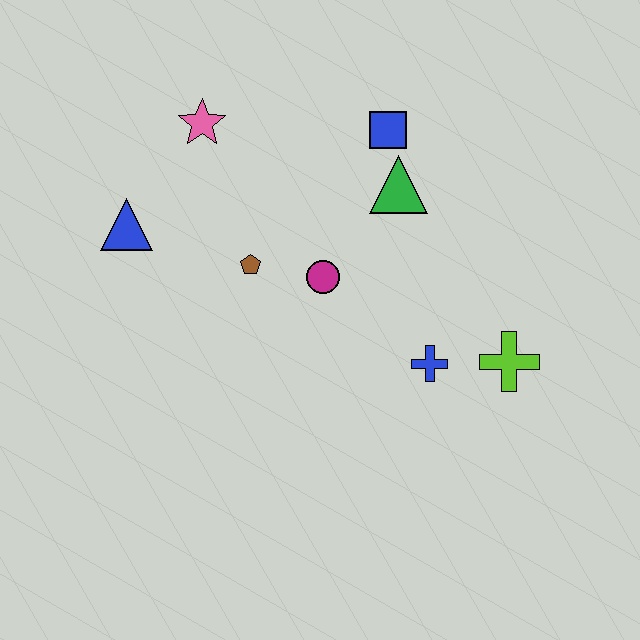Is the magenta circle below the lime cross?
No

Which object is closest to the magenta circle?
The brown pentagon is closest to the magenta circle.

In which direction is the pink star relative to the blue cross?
The pink star is above the blue cross.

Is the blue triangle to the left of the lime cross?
Yes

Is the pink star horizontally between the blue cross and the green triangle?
No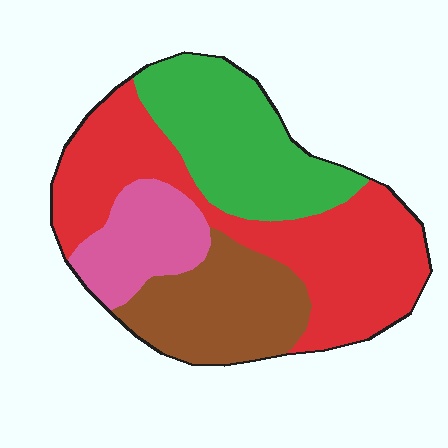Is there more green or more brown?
Green.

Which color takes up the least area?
Pink, at roughly 15%.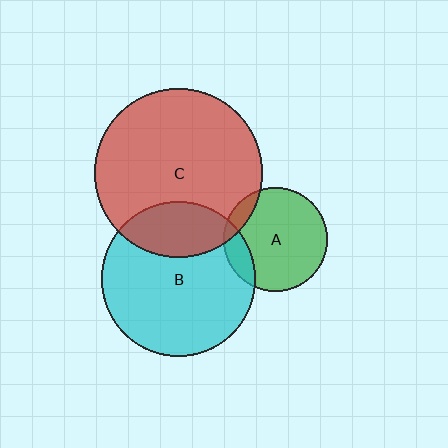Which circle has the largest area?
Circle C (red).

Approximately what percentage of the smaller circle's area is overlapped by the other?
Approximately 15%.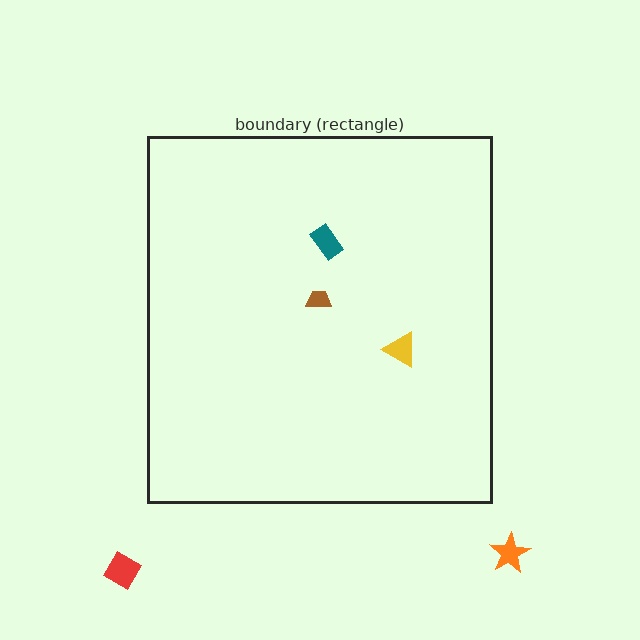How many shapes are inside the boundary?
3 inside, 2 outside.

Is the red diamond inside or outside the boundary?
Outside.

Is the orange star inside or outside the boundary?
Outside.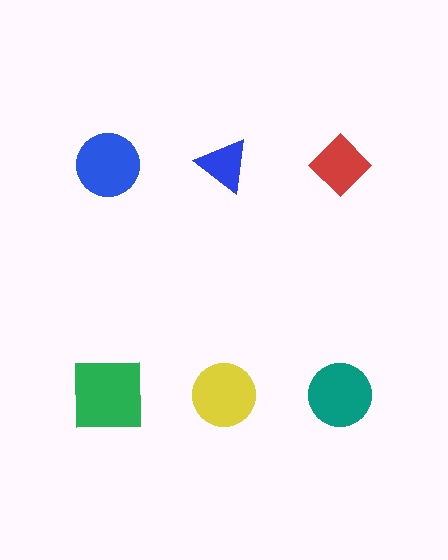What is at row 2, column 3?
A teal circle.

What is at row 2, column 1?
A green square.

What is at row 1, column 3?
A red diamond.